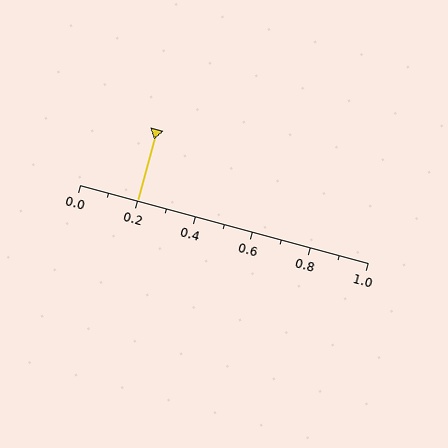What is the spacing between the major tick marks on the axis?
The major ticks are spaced 0.2 apart.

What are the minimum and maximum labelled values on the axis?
The axis runs from 0.0 to 1.0.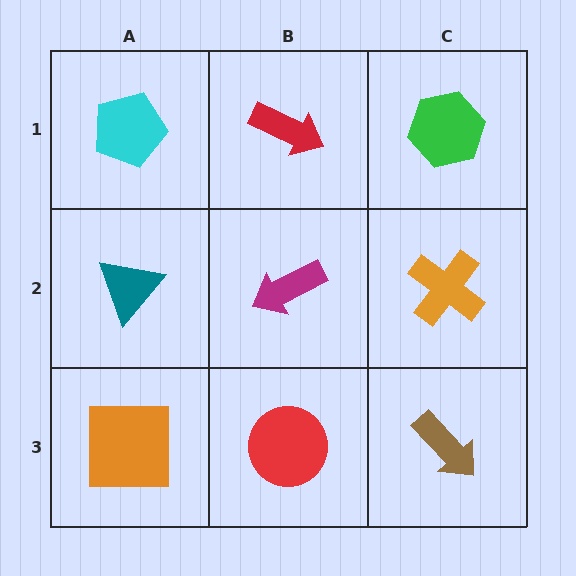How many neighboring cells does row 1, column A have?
2.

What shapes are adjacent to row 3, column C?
An orange cross (row 2, column C), a red circle (row 3, column B).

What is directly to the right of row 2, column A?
A magenta arrow.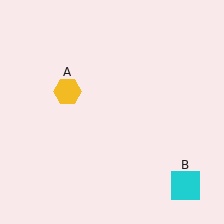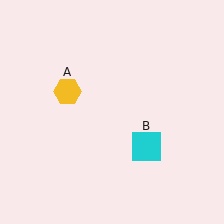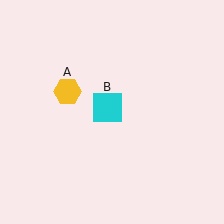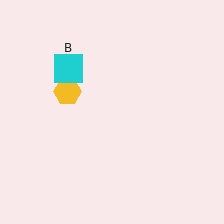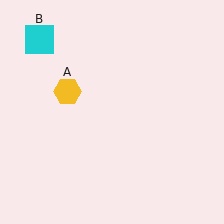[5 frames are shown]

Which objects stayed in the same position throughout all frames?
Yellow hexagon (object A) remained stationary.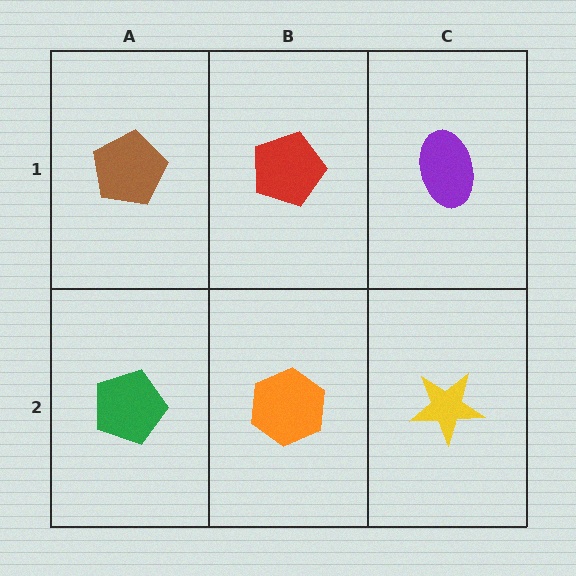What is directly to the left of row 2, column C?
An orange hexagon.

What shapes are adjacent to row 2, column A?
A brown pentagon (row 1, column A), an orange hexagon (row 2, column B).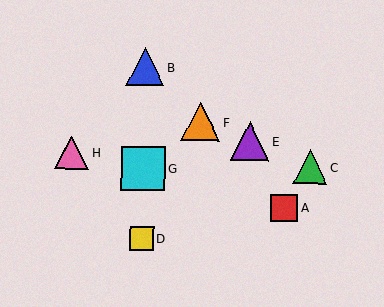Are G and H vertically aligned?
No, G is at x≈143 and H is at x≈72.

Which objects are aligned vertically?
Objects B, D, G are aligned vertically.